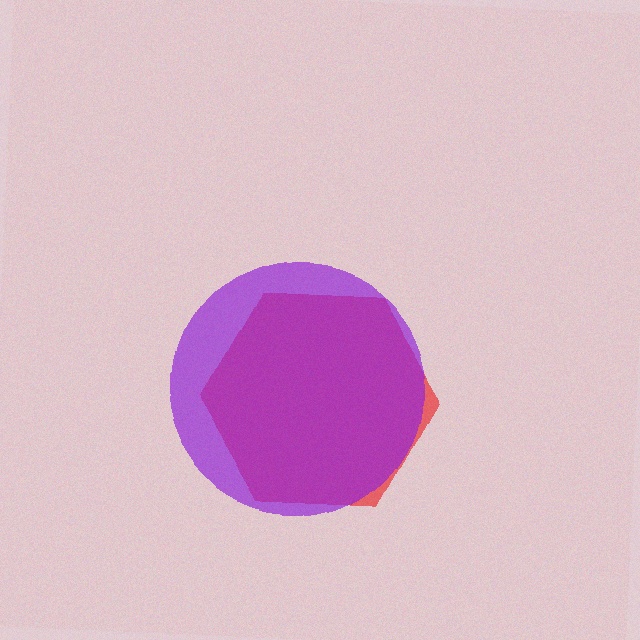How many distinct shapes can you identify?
There are 2 distinct shapes: a red hexagon, a purple circle.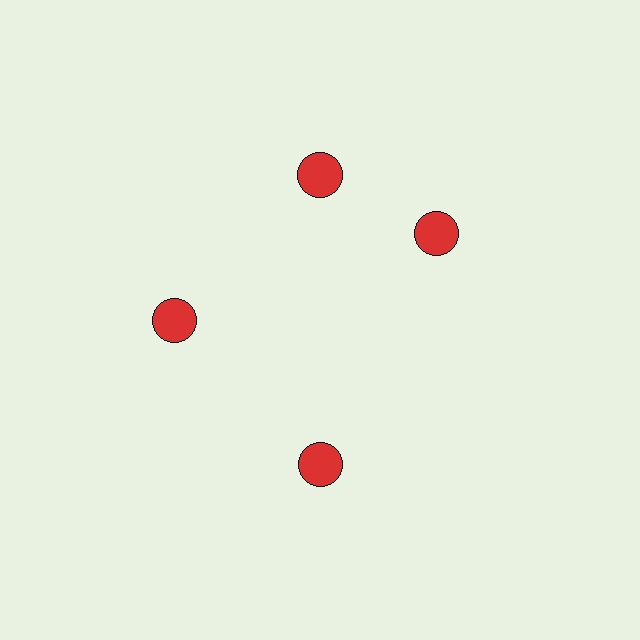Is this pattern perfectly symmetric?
No. The 4 red circles are arranged in a ring, but one element near the 3 o'clock position is rotated out of alignment along the ring, breaking the 4-fold rotational symmetry.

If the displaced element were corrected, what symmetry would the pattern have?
It would have 4-fold rotational symmetry — the pattern would map onto itself every 90 degrees.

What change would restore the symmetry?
The symmetry would be restored by rotating it back into even spacing with its neighbors so that all 4 circles sit at equal angles and equal distance from the center.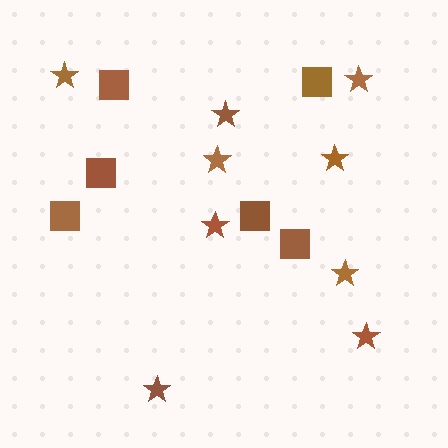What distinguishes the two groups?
There are 2 groups: one group of squares (6) and one group of stars (9).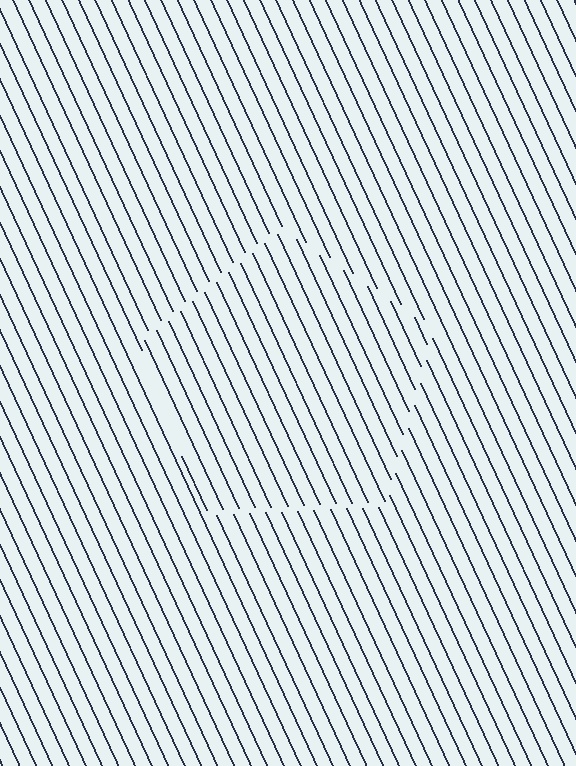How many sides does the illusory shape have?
5 sides — the line-ends trace a pentagon.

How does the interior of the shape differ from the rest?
The interior of the shape contains the same grating, shifted by half a period — the contour is defined by the phase discontinuity where line-ends from the inner and outer gratings abut.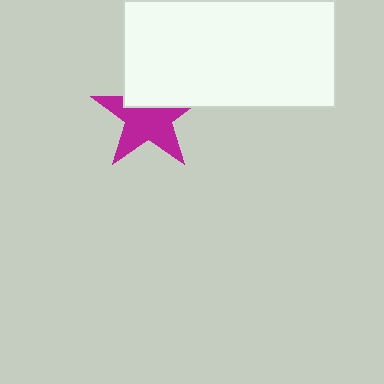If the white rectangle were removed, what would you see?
You would see the complete magenta star.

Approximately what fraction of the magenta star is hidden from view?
Roughly 34% of the magenta star is hidden behind the white rectangle.